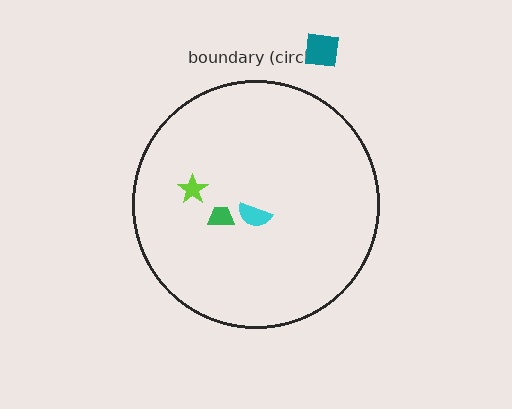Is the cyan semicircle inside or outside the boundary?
Inside.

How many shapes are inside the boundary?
3 inside, 1 outside.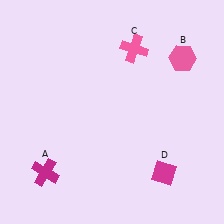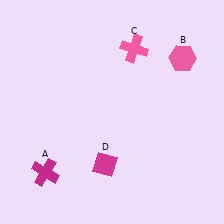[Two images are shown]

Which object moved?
The magenta diamond (D) moved left.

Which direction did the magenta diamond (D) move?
The magenta diamond (D) moved left.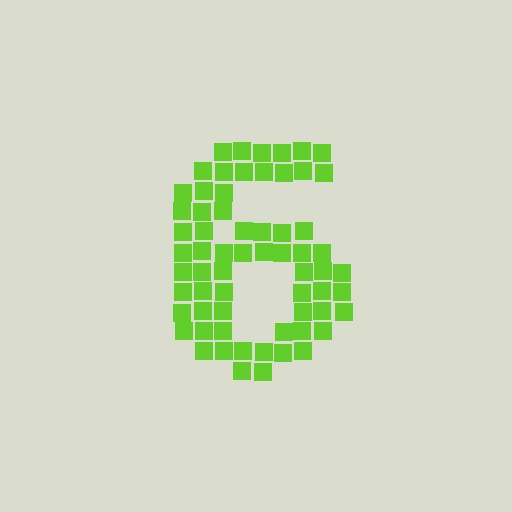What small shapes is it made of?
It is made of small squares.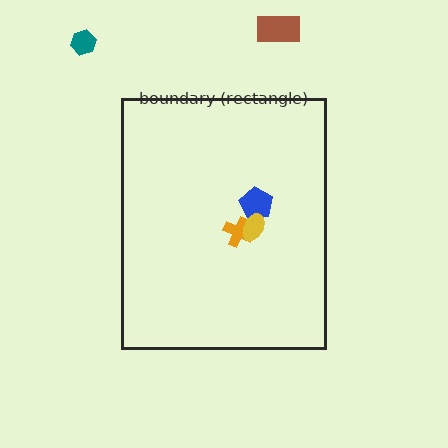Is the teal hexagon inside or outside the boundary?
Outside.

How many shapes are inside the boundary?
3 inside, 2 outside.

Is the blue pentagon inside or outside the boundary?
Inside.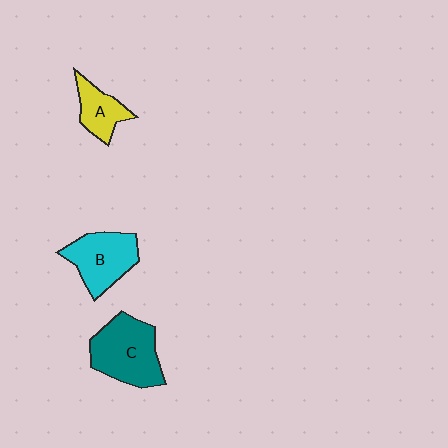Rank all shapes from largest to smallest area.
From largest to smallest: C (teal), B (cyan), A (yellow).